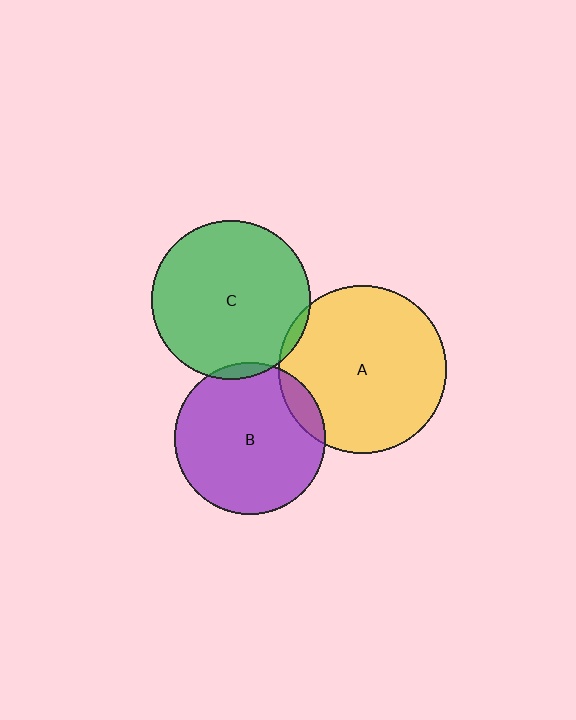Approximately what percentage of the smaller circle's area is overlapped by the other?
Approximately 5%.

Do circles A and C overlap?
Yes.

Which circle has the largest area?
Circle A (yellow).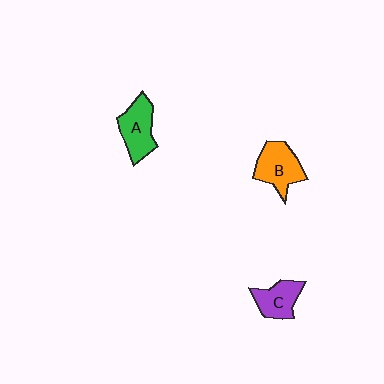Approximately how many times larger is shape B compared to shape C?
Approximately 1.3 times.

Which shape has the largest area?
Shape B (orange).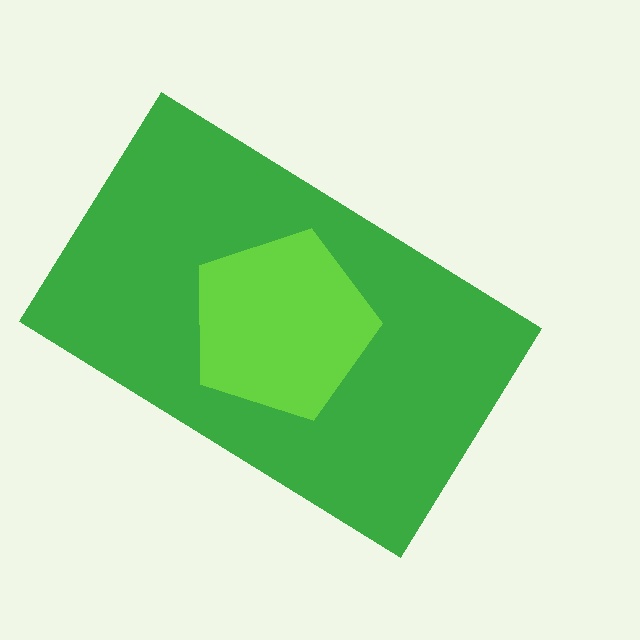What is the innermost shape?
The lime pentagon.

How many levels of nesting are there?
2.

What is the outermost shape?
The green rectangle.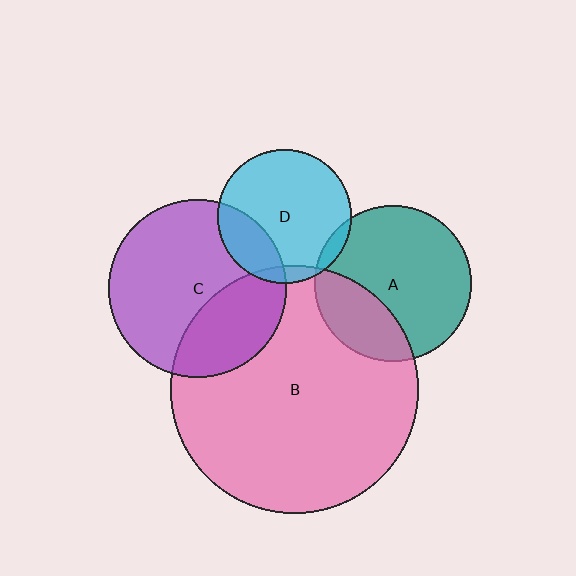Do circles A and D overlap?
Yes.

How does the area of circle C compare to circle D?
Approximately 1.8 times.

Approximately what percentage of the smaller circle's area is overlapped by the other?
Approximately 5%.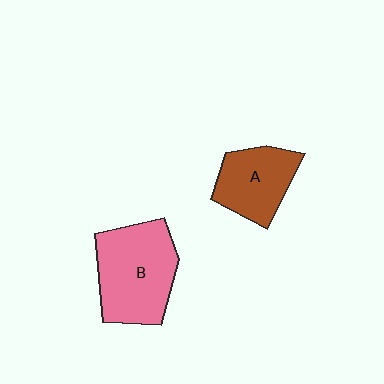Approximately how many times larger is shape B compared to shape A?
Approximately 1.5 times.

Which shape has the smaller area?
Shape A (brown).